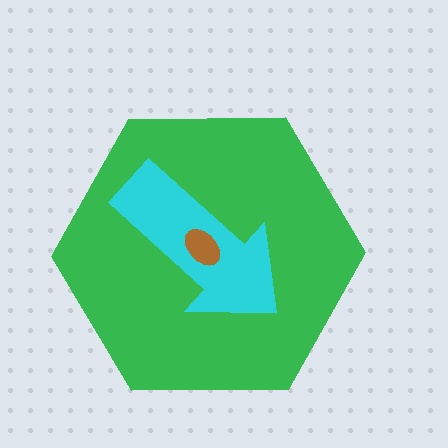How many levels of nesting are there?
3.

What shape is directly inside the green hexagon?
The cyan arrow.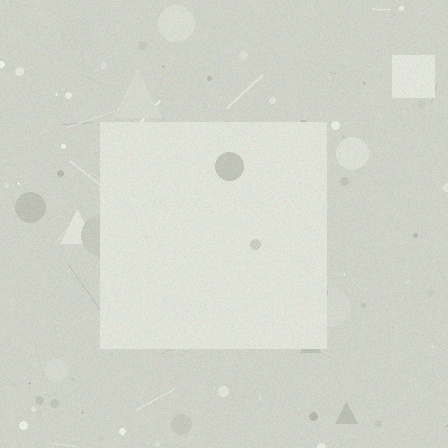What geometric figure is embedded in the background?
A square is embedded in the background.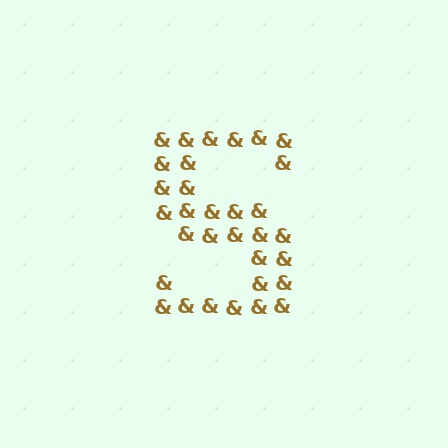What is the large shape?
The large shape is the letter S.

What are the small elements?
The small elements are ampersands.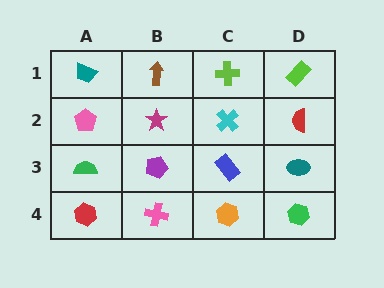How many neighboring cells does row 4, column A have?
2.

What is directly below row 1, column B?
A magenta star.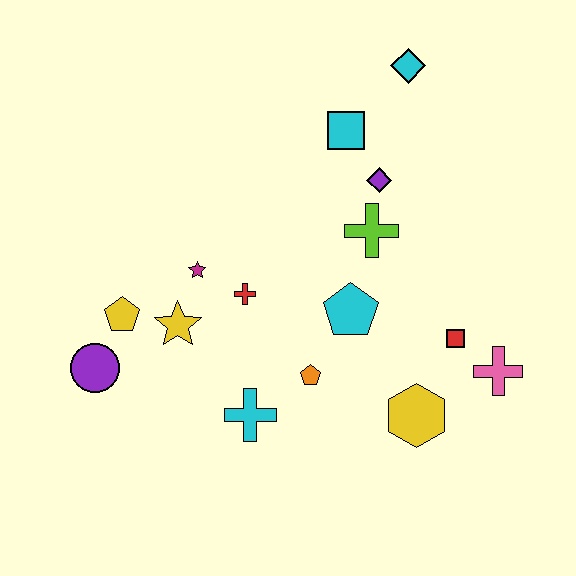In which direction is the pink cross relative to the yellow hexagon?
The pink cross is to the right of the yellow hexagon.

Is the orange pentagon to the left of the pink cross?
Yes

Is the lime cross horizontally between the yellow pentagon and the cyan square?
No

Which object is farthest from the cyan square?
The purple circle is farthest from the cyan square.